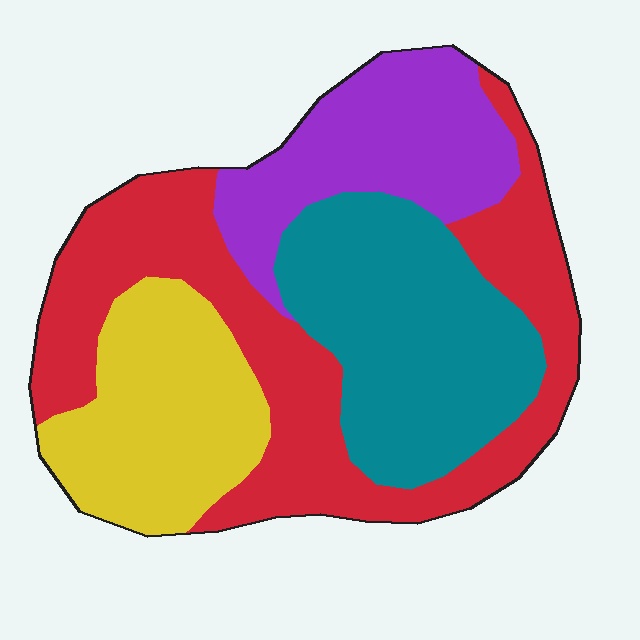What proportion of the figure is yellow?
Yellow covers roughly 20% of the figure.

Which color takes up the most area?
Red, at roughly 35%.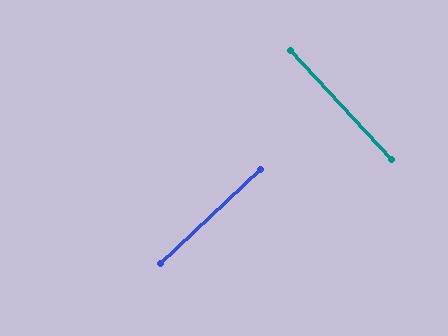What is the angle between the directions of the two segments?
Approximately 90 degrees.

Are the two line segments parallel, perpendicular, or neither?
Perpendicular — they meet at approximately 90°.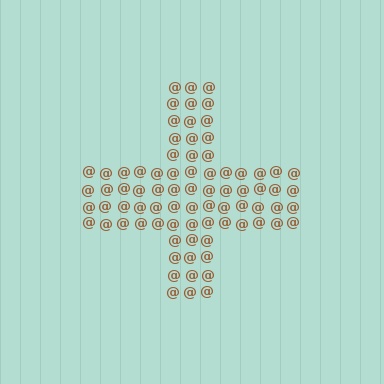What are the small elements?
The small elements are at signs.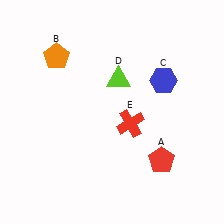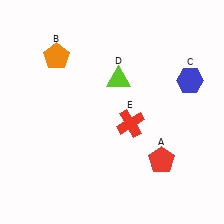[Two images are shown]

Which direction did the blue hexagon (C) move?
The blue hexagon (C) moved right.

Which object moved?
The blue hexagon (C) moved right.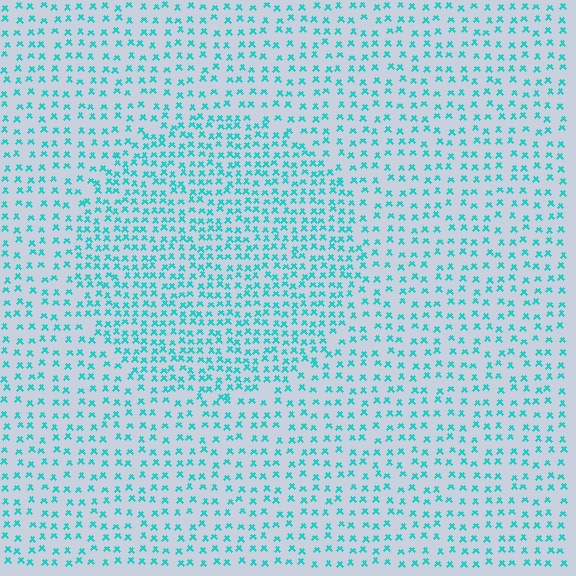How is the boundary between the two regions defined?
The boundary is defined by a change in element density (approximately 1.7x ratio). All elements are the same color, size, and shape.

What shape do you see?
I see a circle.